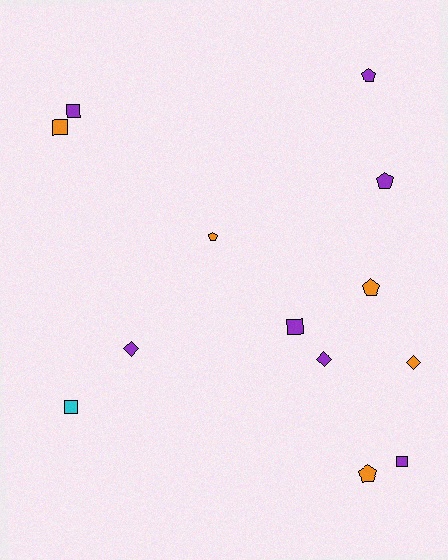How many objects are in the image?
There are 13 objects.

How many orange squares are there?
There is 1 orange square.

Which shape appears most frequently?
Pentagon, with 5 objects.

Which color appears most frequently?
Purple, with 7 objects.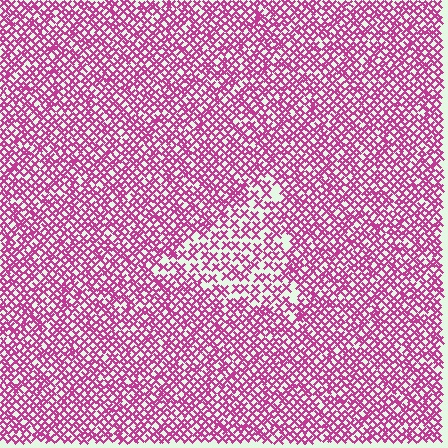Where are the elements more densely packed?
The elements are more densely packed outside the triangle boundary.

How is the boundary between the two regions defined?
The boundary is defined by a change in element density (approximately 1.7x ratio). All elements are the same color, size, and shape.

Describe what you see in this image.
The image contains small magenta elements arranged at two different densities. A triangle-shaped region is visible where the elements are less densely packed than the surrounding area.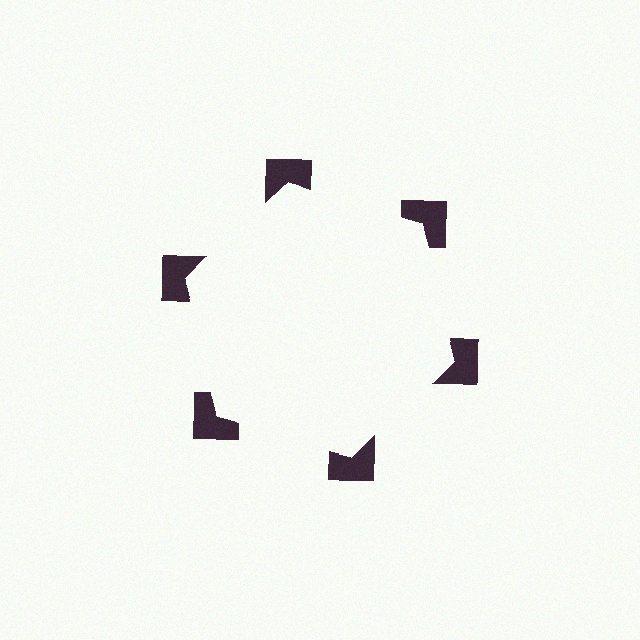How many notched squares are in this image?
There are 6 — one at each vertex of the illusory hexagon.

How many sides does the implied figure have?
6 sides.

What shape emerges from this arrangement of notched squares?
An illusory hexagon — its edges are inferred from the aligned wedge cuts in the notched squares, not physically drawn.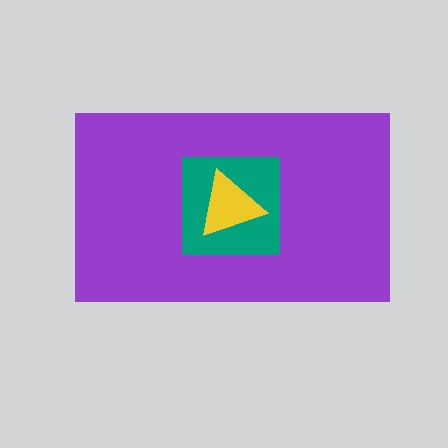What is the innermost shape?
The yellow triangle.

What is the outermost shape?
The purple rectangle.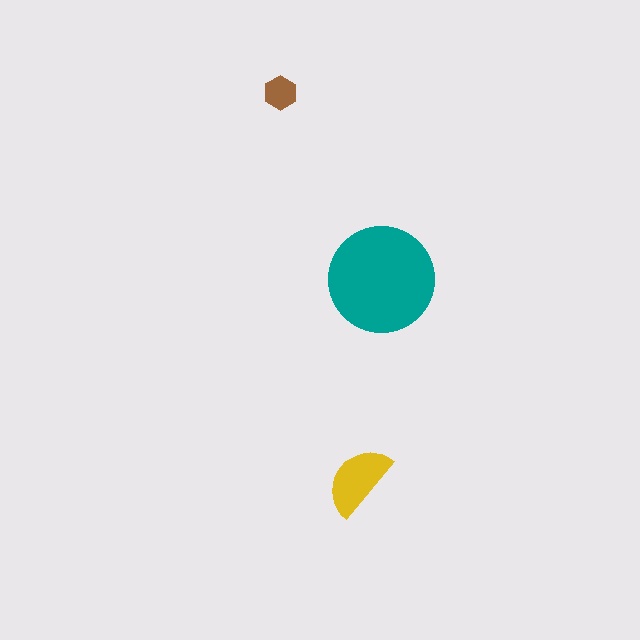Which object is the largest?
The teal circle.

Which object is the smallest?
The brown hexagon.